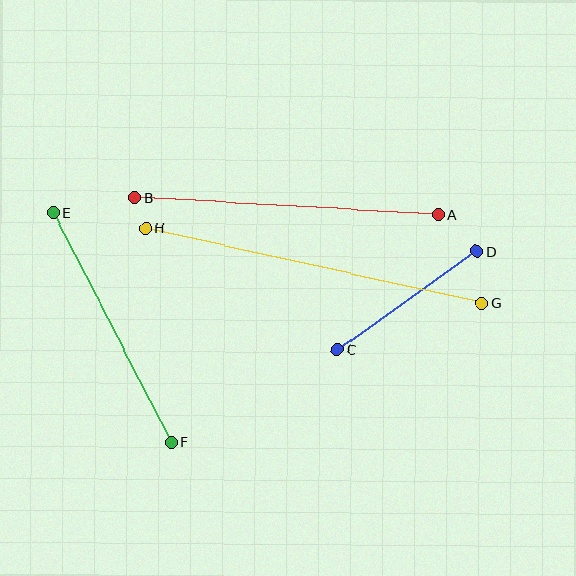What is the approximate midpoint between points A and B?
The midpoint is at approximately (286, 206) pixels.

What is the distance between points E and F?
The distance is approximately 258 pixels.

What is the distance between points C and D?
The distance is approximately 171 pixels.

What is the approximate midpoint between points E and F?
The midpoint is at approximately (112, 328) pixels.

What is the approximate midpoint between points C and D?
The midpoint is at approximately (407, 300) pixels.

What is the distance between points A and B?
The distance is approximately 304 pixels.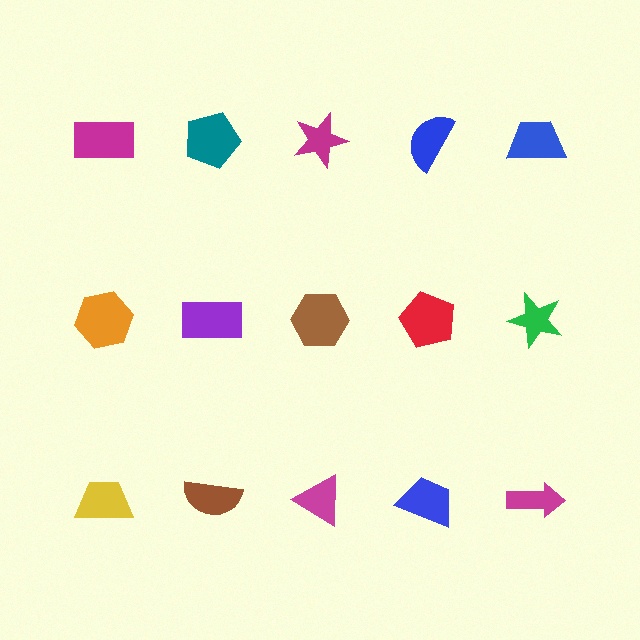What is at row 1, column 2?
A teal pentagon.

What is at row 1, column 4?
A blue semicircle.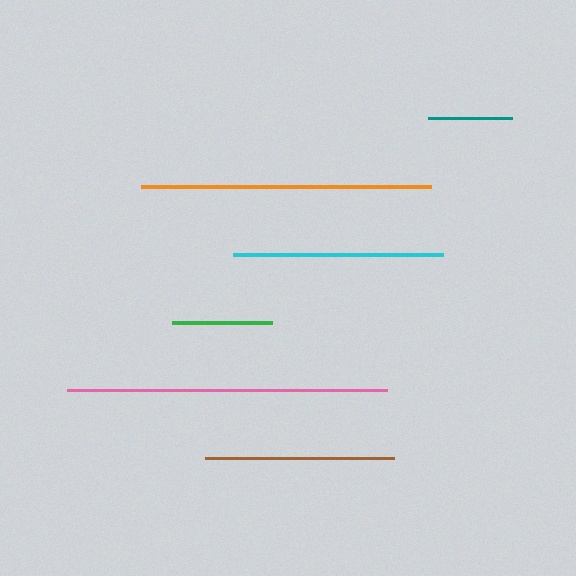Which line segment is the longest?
The pink line is the longest at approximately 320 pixels.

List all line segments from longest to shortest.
From longest to shortest: pink, orange, cyan, brown, green, teal.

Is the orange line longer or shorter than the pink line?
The pink line is longer than the orange line.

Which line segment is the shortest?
The teal line is the shortest at approximately 83 pixels.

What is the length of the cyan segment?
The cyan segment is approximately 211 pixels long.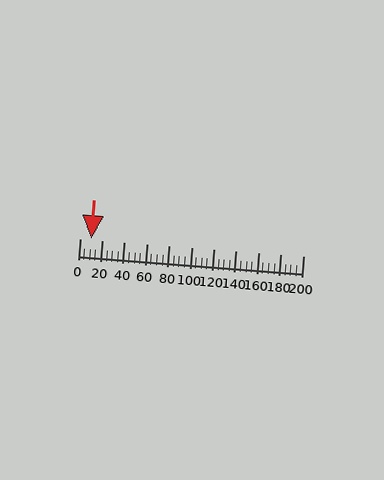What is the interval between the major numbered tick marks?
The major tick marks are spaced 20 units apart.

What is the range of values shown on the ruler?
The ruler shows values from 0 to 200.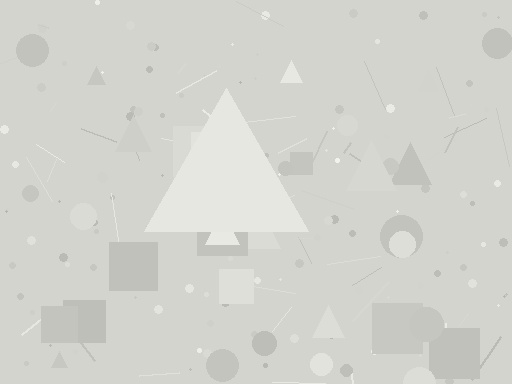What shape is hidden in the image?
A triangle is hidden in the image.